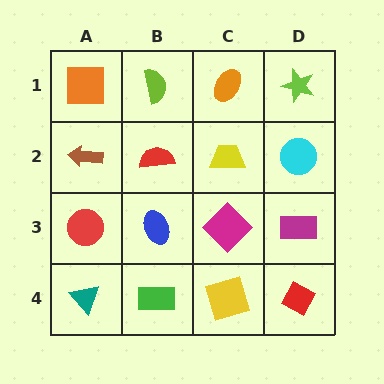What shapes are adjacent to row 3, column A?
A brown arrow (row 2, column A), a teal triangle (row 4, column A), a blue ellipse (row 3, column B).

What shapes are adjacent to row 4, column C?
A magenta diamond (row 3, column C), a green rectangle (row 4, column B), a red diamond (row 4, column D).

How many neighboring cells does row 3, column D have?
3.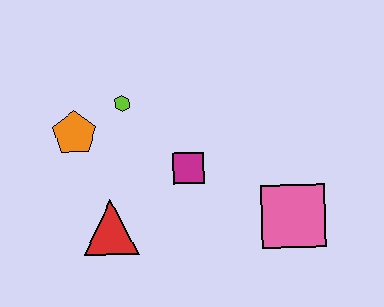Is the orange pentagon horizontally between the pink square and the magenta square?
No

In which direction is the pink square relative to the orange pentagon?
The pink square is to the right of the orange pentagon.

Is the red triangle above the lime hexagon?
No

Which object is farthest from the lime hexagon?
The pink square is farthest from the lime hexagon.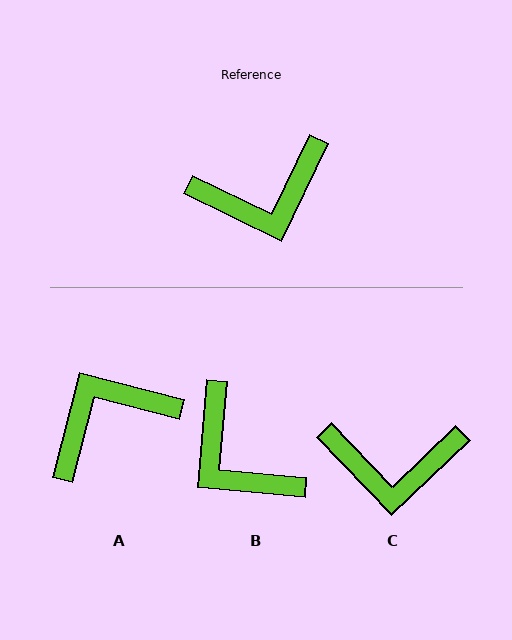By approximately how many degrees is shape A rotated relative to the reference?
Approximately 169 degrees clockwise.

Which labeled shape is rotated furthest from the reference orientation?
A, about 169 degrees away.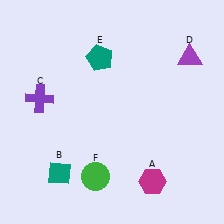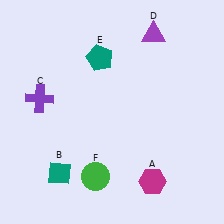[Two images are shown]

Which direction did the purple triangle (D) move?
The purple triangle (D) moved left.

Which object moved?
The purple triangle (D) moved left.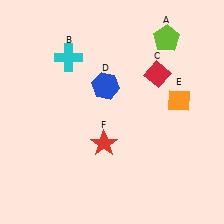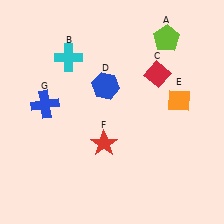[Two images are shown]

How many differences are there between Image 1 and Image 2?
There is 1 difference between the two images.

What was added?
A blue cross (G) was added in Image 2.